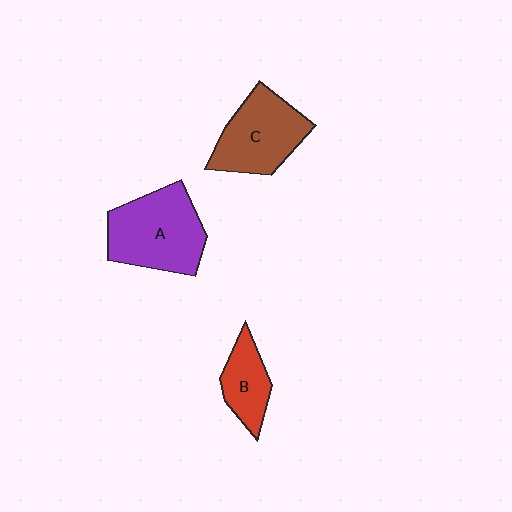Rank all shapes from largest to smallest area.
From largest to smallest: A (purple), C (brown), B (red).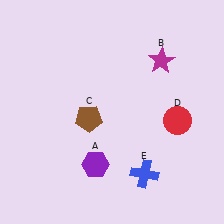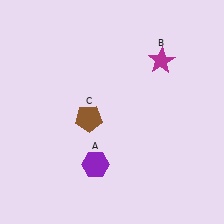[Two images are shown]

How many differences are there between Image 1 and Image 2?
There are 2 differences between the two images.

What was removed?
The blue cross (E), the red circle (D) were removed in Image 2.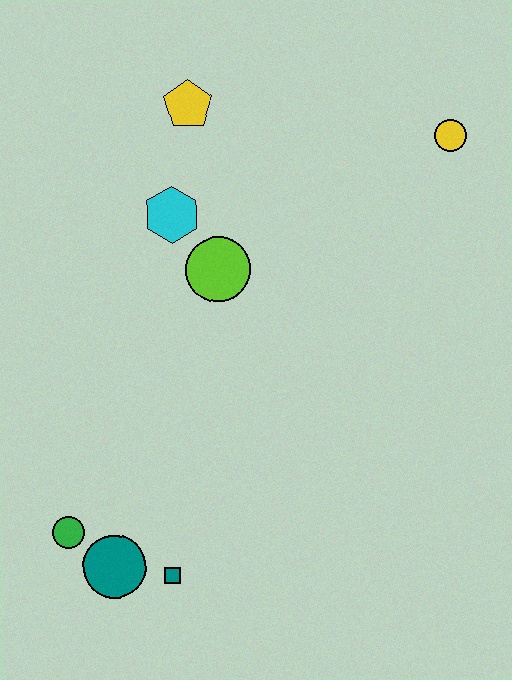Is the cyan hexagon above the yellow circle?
No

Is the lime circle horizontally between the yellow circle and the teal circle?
Yes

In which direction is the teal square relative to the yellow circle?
The teal square is below the yellow circle.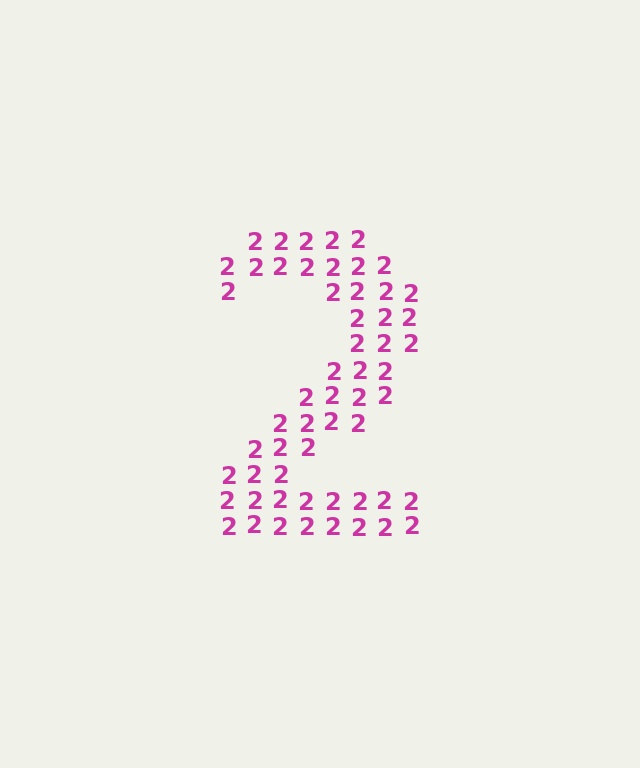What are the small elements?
The small elements are digit 2's.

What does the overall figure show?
The overall figure shows the digit 2.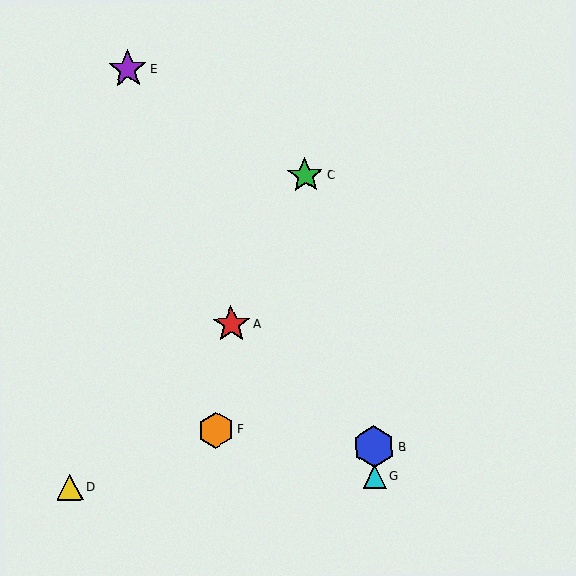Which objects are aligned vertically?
Objects B, G are aligned vertically.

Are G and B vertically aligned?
Yes, both are at x≈375.